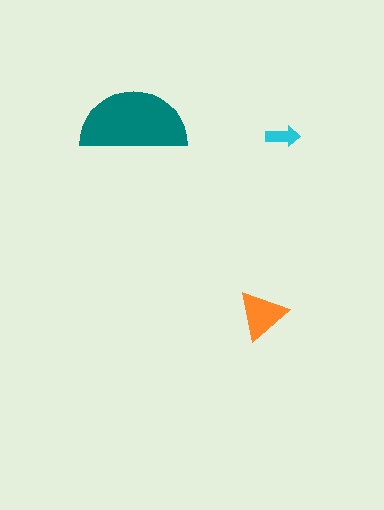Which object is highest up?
The teal semicircle is topmost.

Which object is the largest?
The teal semicircle.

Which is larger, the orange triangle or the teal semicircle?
The teal semicircle.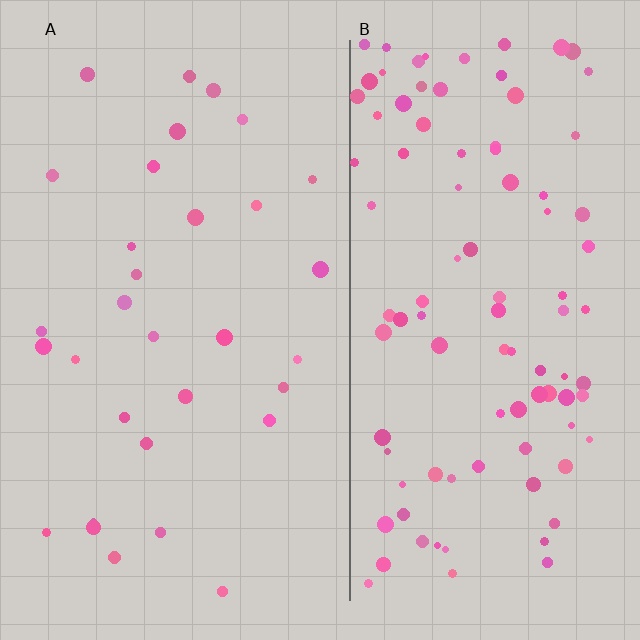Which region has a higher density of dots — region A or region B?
B (the right).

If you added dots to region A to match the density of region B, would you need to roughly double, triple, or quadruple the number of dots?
Approximately triple.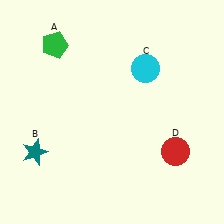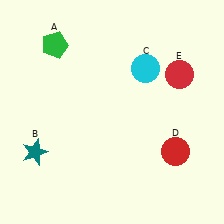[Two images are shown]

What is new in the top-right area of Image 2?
A red circle (E) was added in the top-right area of Image 2.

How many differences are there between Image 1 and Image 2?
There is 1 difference between the two images.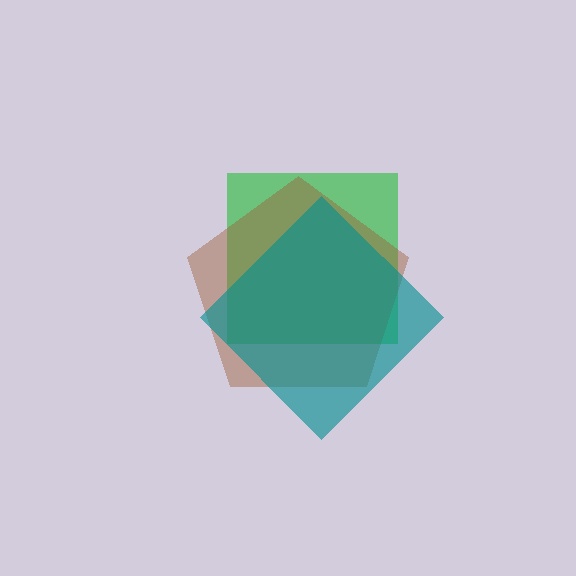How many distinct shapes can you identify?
There are 3 distinct shapes: a green square, a brown pentagon, a teal diamond.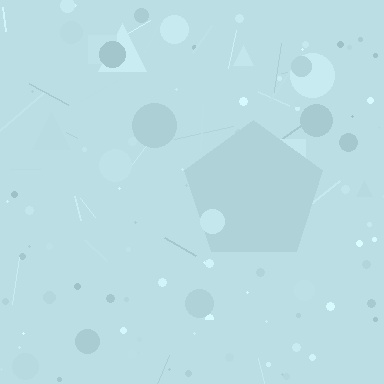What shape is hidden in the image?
A pentagon is hidden in the image.